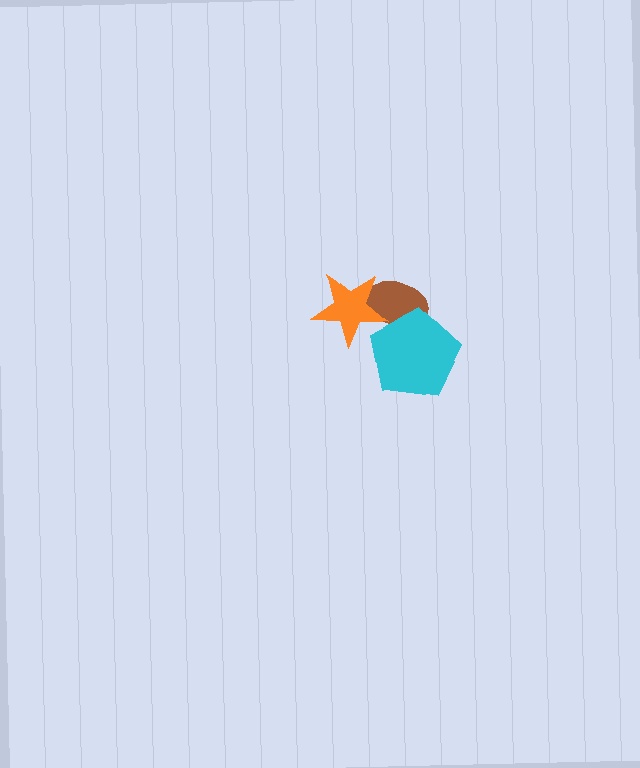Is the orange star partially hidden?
Yes, it is partially covered by another shape.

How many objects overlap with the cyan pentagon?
2 objects overlap with the cyan pentagon.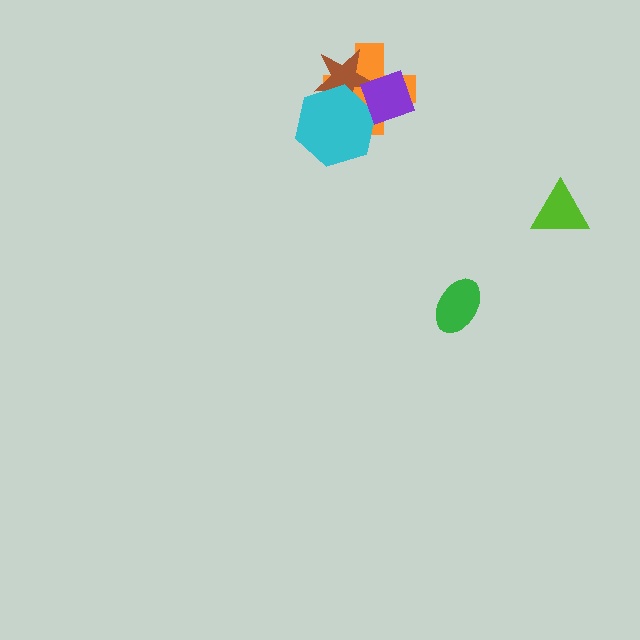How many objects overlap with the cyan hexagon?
3 objects overlap with the cyan hexagon.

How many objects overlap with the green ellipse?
0 objects overlap with the green ellipse.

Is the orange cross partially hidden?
Yes, it is partially covered by another shape.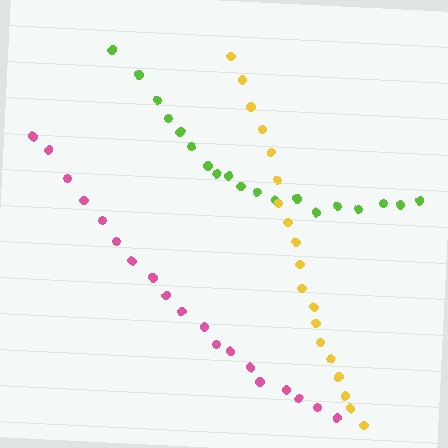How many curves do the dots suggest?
There are 3 distinct paths.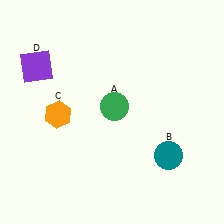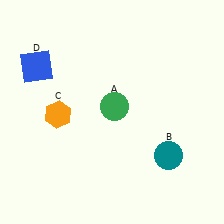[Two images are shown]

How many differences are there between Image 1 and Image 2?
There is 1 difference between the two images.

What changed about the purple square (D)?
In Image 1, D is purple. In Image 2, it changed to blue.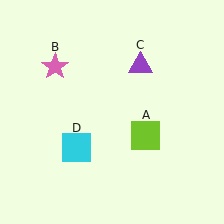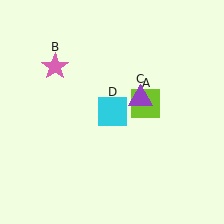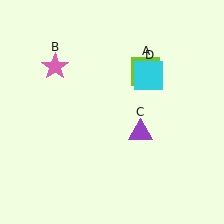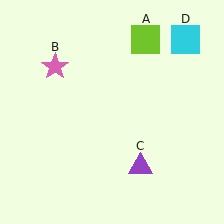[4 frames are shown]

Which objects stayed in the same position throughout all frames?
Pink star (object B) remained stationary.